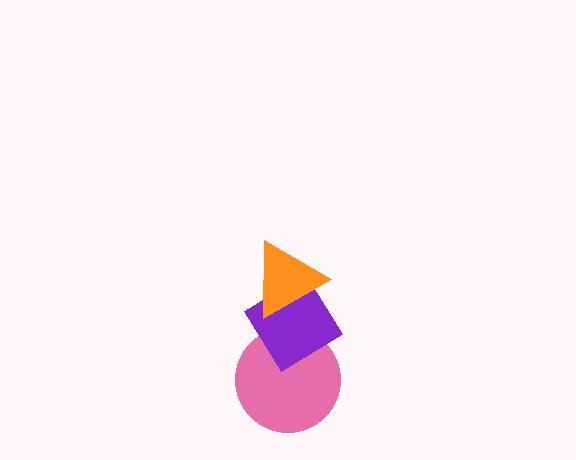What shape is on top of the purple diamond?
The orange triangle is on top of the purple diamond.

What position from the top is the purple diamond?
The purple diamond is 2nd from the top.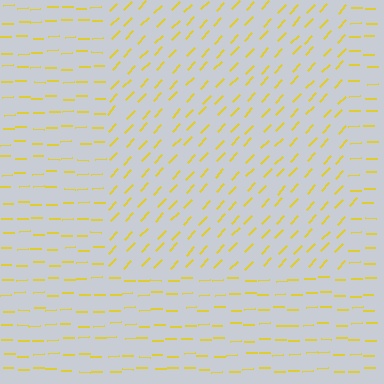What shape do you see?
I see a rectangle.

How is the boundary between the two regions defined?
The boundary is defined purely by a change in line orientation (approximately 45 degrees difference). All lines are the same color and thickness.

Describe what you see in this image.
The image is filled with small yellow line segments. A rectangle region in the image has lines oriented differently from the surrounding lines, creating a visible texture boundary.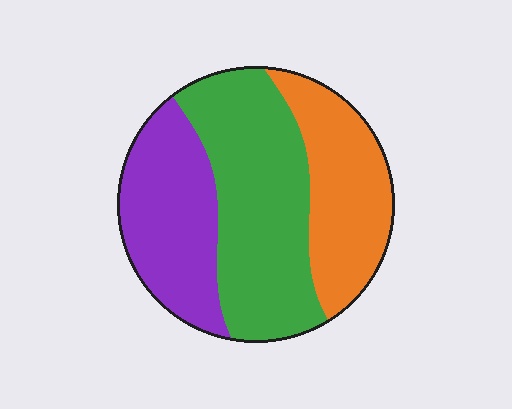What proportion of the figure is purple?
Purple covers 29% of the figure.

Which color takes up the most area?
Green, at roughly 45%.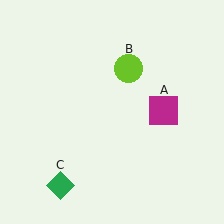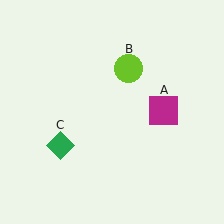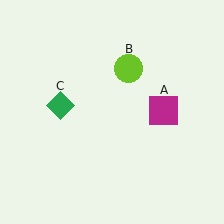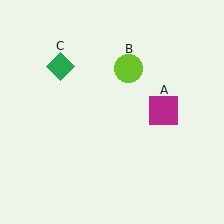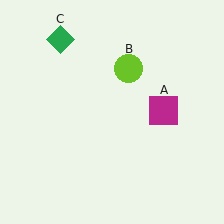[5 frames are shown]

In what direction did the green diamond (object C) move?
The green diamond (object C) moved up.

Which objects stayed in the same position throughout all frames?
Magenta square (object A) and lime circle (object B) remained stationary.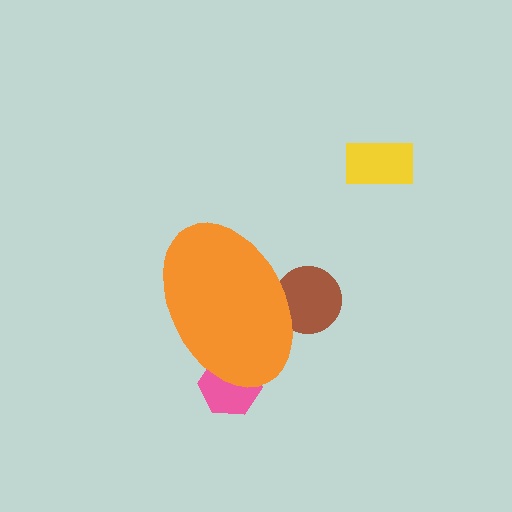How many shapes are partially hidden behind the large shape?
2 shapes are partially hidden.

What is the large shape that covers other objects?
An orange ellipse.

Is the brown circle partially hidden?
Yes, the brown circle is partially hidden behind the orange ellipse.